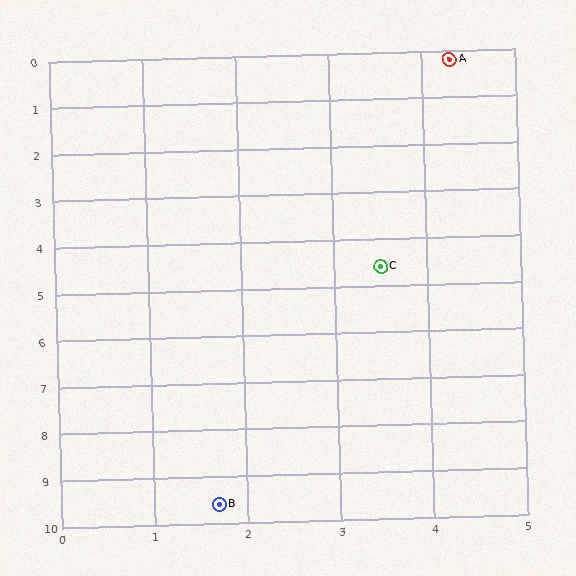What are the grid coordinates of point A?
Point A is at approximately (4.3, 0.2).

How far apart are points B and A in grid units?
Points B and A are about 9.8 grid units apart.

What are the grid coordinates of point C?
Point C is at approximately (3.5, 4.6).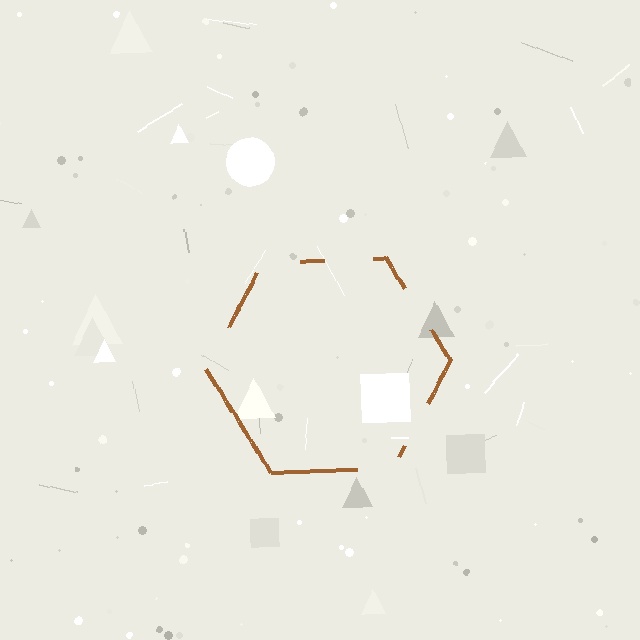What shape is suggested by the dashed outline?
The dashed outline suggests a hexagon.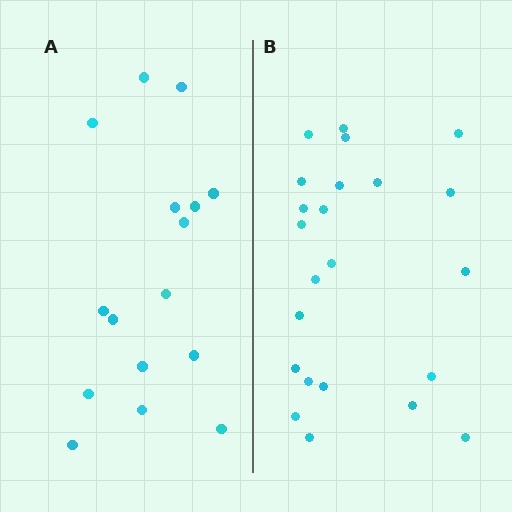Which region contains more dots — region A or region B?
Region B (the right region) has more dots.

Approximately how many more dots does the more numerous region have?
Region B has roughly 8 or so more dots than region A.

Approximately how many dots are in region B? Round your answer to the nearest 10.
About 20 dots. (The exact count is 23, which rounds to 20.)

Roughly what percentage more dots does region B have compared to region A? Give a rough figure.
About 45% more.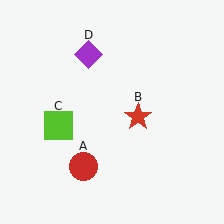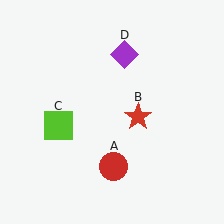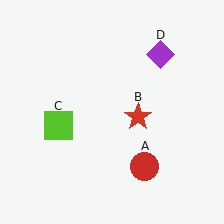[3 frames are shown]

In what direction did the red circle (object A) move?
The red circle (object A) moved right.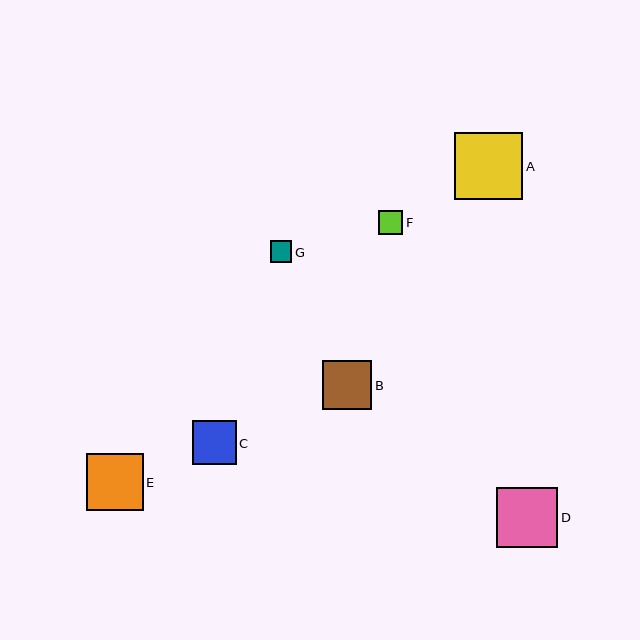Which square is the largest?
Square A is the largest with a size of approximately 68 pixels.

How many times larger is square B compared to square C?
Square B is approximately 1.1 times the size of square C.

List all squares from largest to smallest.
From largest to smallest: A, D, E, B, C, F, G.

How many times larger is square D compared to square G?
Square D is approximately 2.8 times the size of square G.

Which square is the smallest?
Square G is the smallest with a size of approximately 21 pixels.